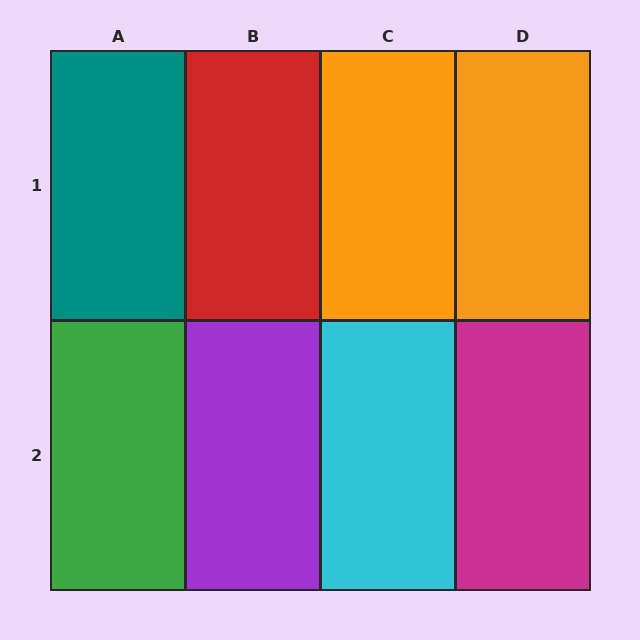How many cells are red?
1 cell is red.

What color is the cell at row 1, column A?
Teal.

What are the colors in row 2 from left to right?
Green, purple, cyan, magenta.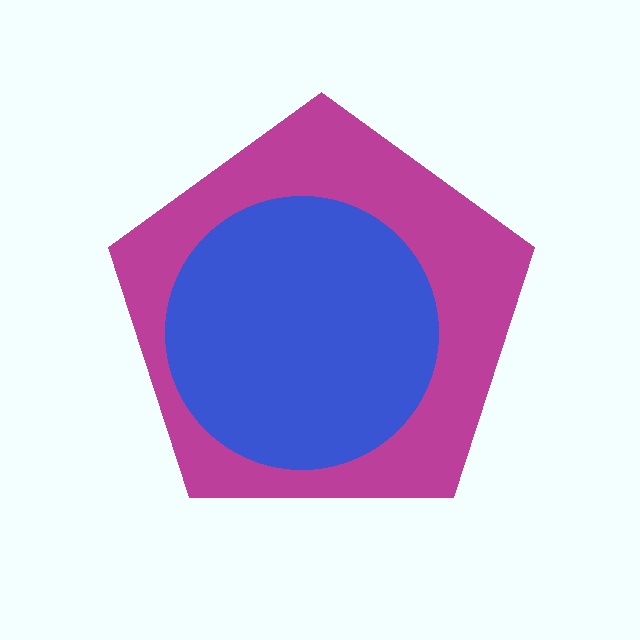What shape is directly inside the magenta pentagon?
The blue circle.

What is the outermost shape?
The magenta pentagon.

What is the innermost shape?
The blue circle.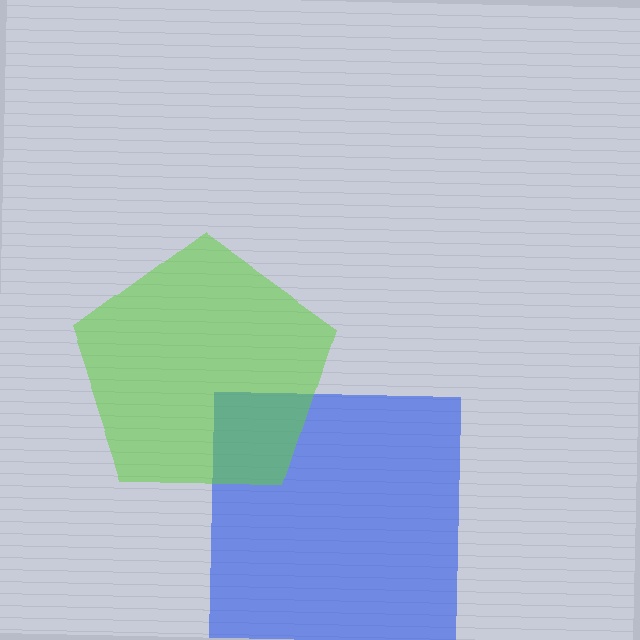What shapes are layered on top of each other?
The layered shapes are: a blue square, a lime pentagon.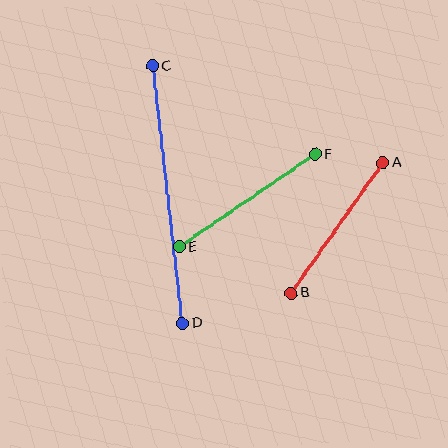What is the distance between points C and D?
The distance is approximately 259 pixels.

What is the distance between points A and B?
The distance is approximately 160 pixels.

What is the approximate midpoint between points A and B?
The midpoint is at approximately (337, 228) pixels.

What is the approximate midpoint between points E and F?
The midpoint is at approximately (247, 201) pixels.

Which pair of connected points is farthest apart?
Points C and D are farthest apart.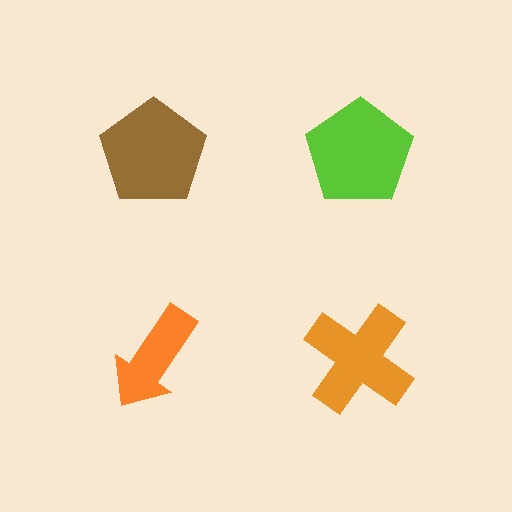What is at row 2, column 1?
An orange arrow.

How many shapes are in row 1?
2 shapes.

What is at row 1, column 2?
A lime pentagon.